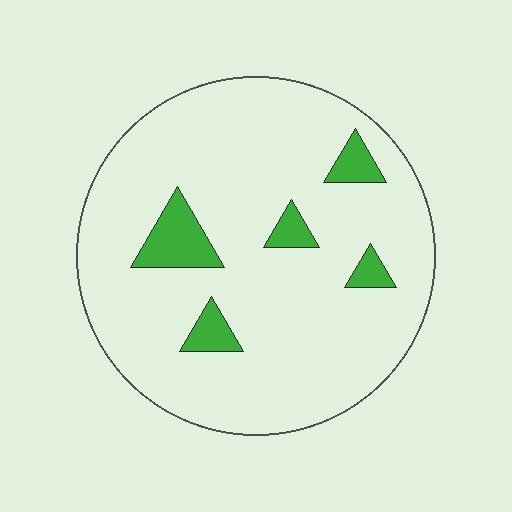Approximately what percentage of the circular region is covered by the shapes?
Approximately 10%.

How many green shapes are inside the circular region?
5.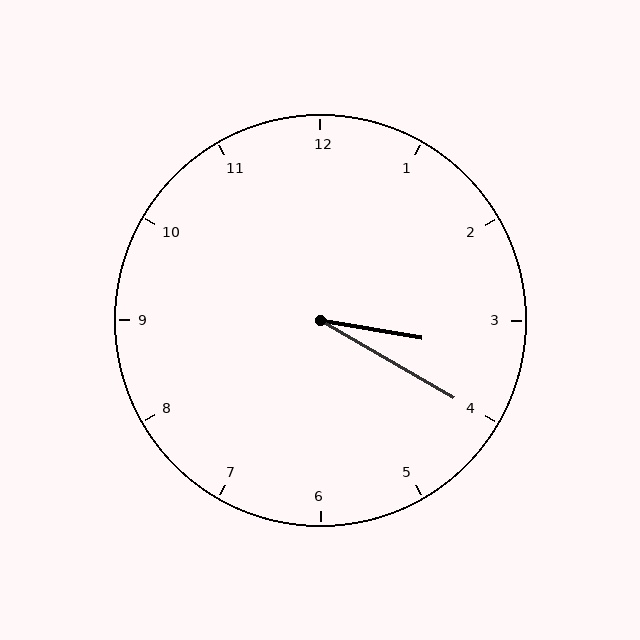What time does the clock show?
3:20.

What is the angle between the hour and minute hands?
Approximately 20 degrees.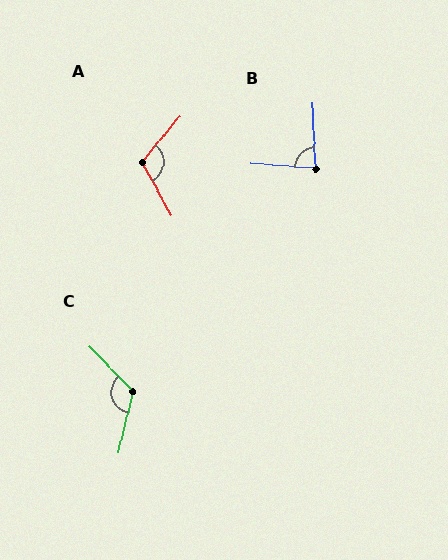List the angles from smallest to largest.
B (83°), A (111°), C (123°).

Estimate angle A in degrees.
Approximately 111 degrees.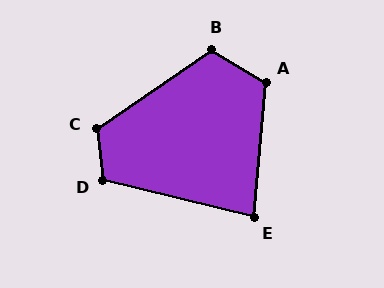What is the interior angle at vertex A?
Approximately 116 degrees (obtuse).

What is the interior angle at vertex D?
Approximately 110 degrees (obtuse).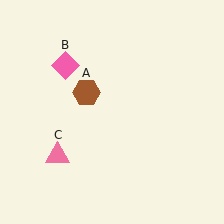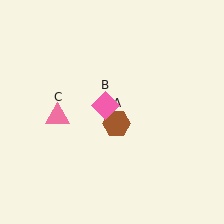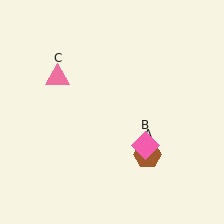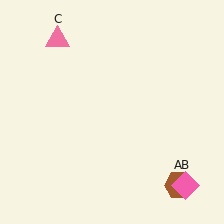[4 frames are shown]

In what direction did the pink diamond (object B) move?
The pink diamond (object B) moved down and to the right.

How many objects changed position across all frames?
3 objects changed position: brown hexagon (object A), pink diamond (object B), pink triangle (object C).